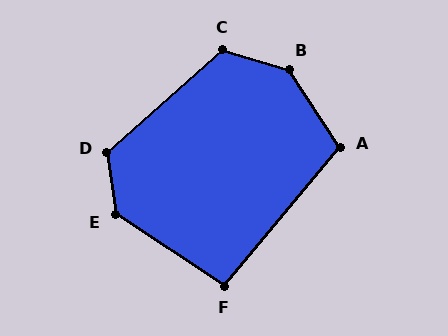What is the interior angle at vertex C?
Approximately 122 degrees (obtuse).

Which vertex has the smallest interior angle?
F, at approximately 97 degrees.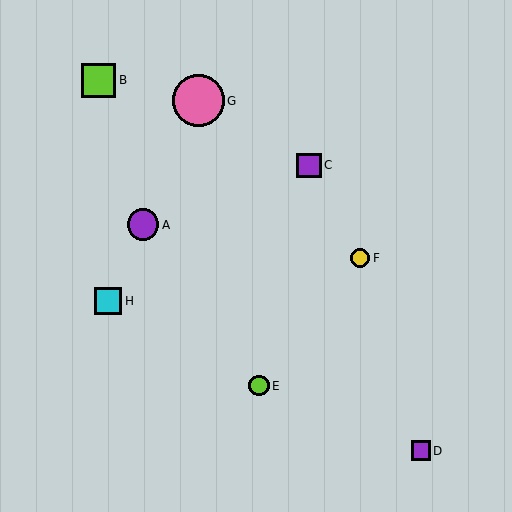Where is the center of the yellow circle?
The center of the yellow circle is at (360, 258).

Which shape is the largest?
The pink circle (labeled G) is the largest.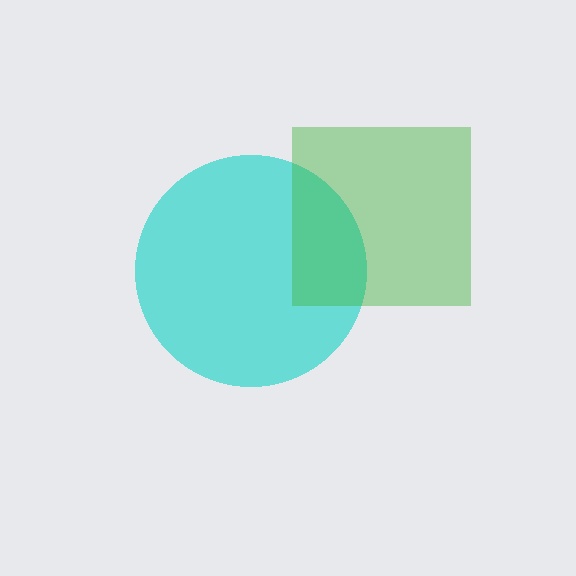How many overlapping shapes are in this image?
There are 2 overlapping shapes in the image.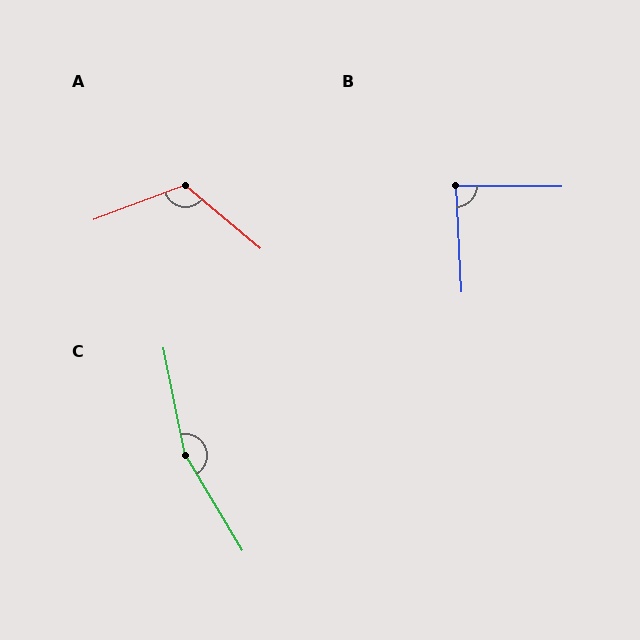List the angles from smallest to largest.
B (87°), A (120°), C (161°).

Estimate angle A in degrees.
Approximately 120 degrees.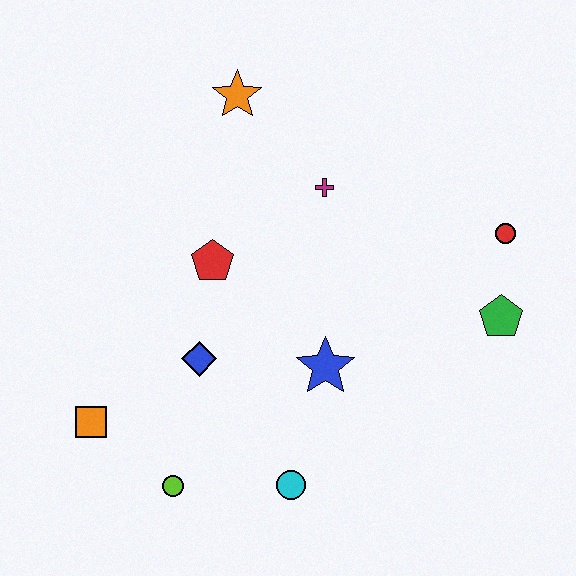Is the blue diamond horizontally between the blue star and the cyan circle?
No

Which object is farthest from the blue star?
The orange star is farthest from the blue star.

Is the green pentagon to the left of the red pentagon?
No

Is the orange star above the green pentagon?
Yes